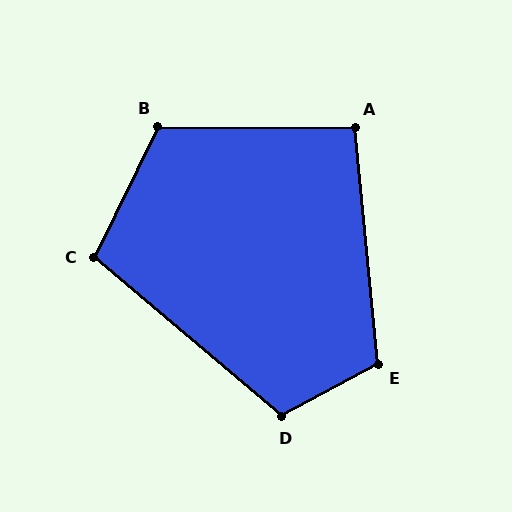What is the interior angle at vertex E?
Approximately 113 degrees (obtuse).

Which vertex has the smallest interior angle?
A, at approximately 96 degrees.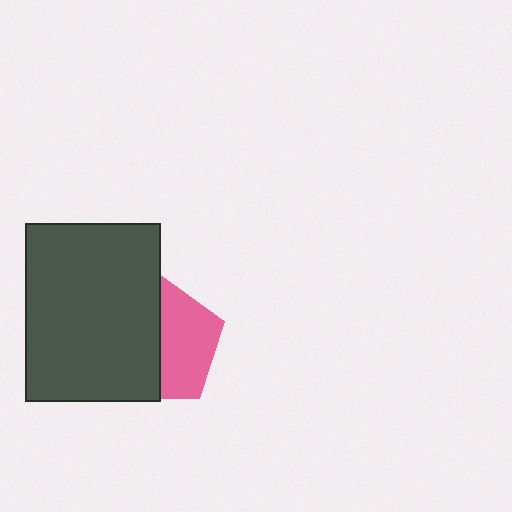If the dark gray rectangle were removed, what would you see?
You would see the complete pink pentagon.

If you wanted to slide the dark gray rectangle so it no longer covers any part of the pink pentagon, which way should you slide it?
Slide it left — that is the most direct way to separate the two shapes.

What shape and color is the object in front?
The object in front is a dark gray rectangle.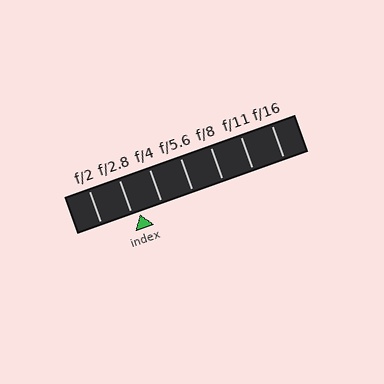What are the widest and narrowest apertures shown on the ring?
The widest aperture shown is f/2 and the narrowest is f/16.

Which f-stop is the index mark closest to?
The index mark is closest to f/2.8.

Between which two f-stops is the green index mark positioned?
The index mark is between f/2.8 and f/4.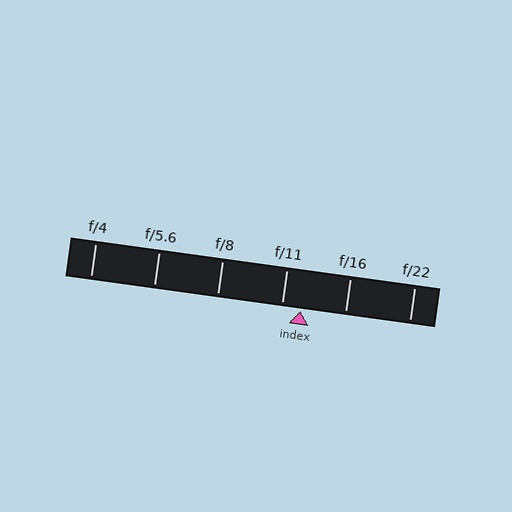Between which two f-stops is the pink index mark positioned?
The index mark is between f/11 and f/16.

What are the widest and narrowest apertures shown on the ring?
The widest aperture shown is f/4 and the narrowest is f/22.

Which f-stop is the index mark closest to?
The index mark is closest to f/11.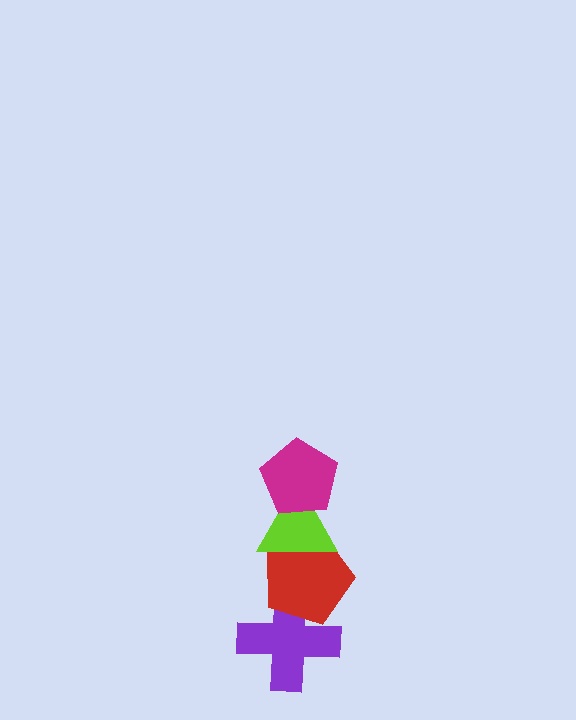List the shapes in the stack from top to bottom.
From top to bottom: the magenta pentagon, the lime triangle, the red pentagon, the purple cross.